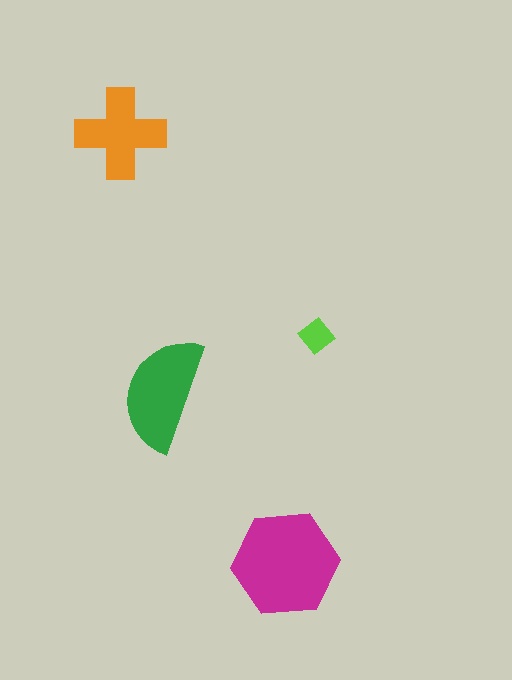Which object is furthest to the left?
The orange cross is leftmost.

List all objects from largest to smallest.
The magenta hexagon, the green semicircle, the orange cross, the lime diamond.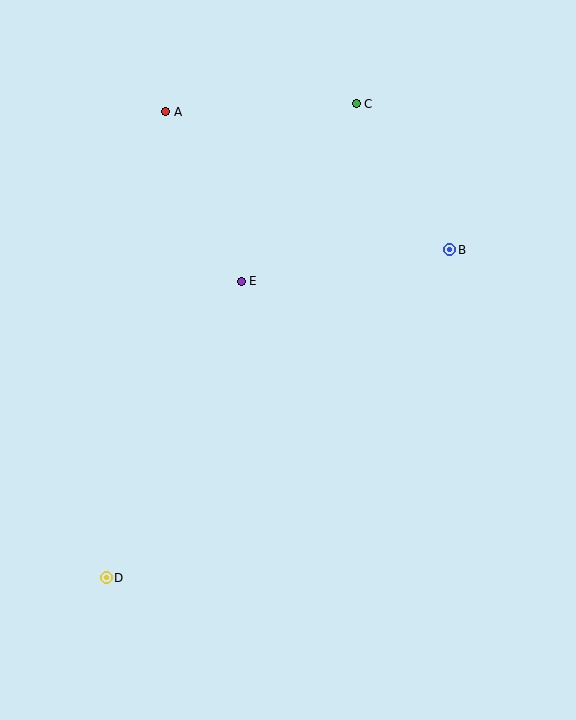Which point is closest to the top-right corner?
Point C is closest to the top-right corner.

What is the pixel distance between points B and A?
The distance between B and A is 315 pixels.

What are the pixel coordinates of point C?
Point C is at (356, 104).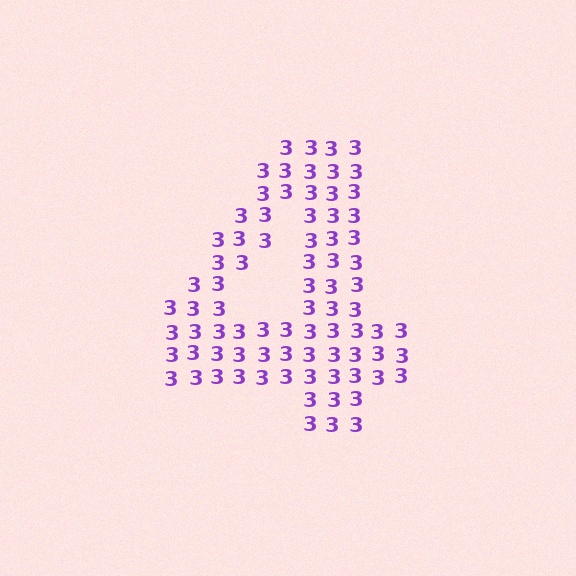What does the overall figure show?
The overall figure shows the digit 4.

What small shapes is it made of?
It is made of small digit 3's.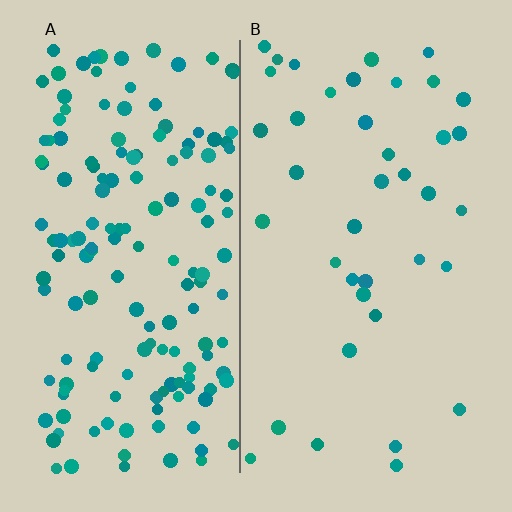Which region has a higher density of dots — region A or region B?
A (the left).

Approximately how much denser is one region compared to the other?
Approximately 4.0× — region A over region B.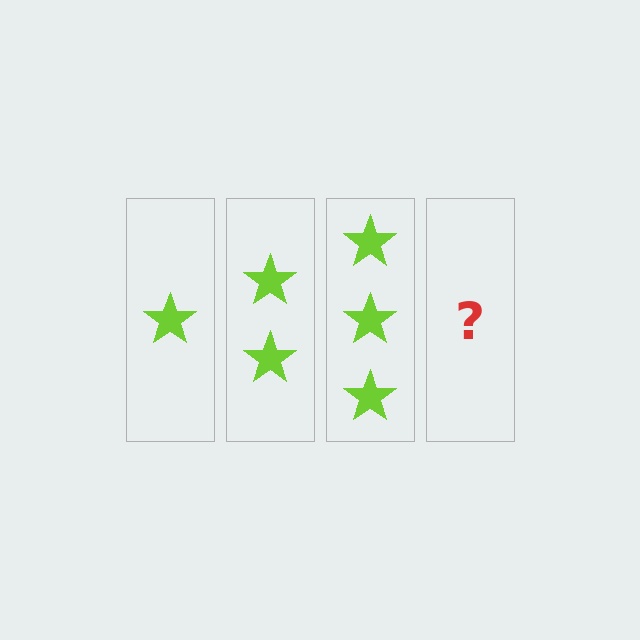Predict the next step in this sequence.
The next step is 4 stars.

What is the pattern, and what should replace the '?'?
The pattern is that each step adds one more star. The '?' should be 4 stars.